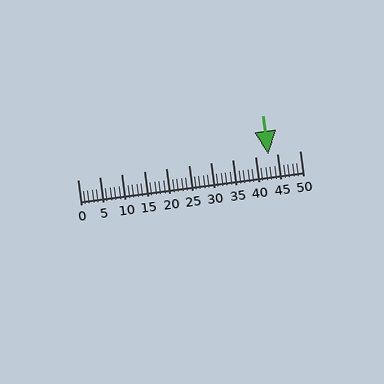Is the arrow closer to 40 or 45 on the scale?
The arrow is closer to 45.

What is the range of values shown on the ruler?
The ruler shows values from 0 to 50.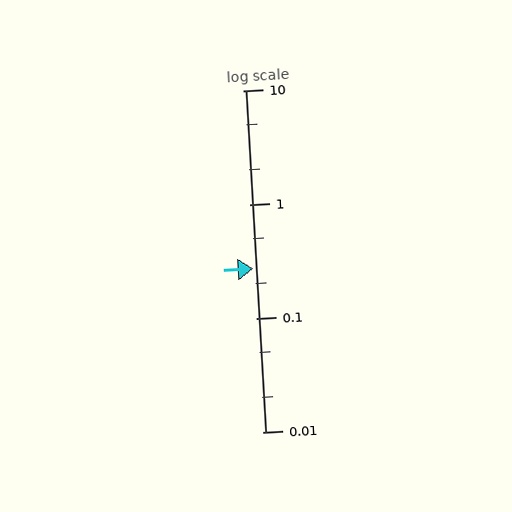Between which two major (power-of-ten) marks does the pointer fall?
The pointer is between 0.1 and 1.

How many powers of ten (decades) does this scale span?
The scale spans 3 decades, from 0.01 to 10.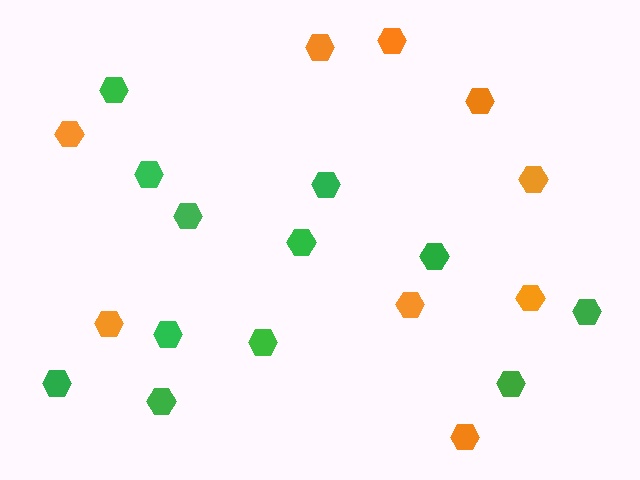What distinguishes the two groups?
There are 2 groups: one group of green hexagons (12) and one group of orange hexagons (9).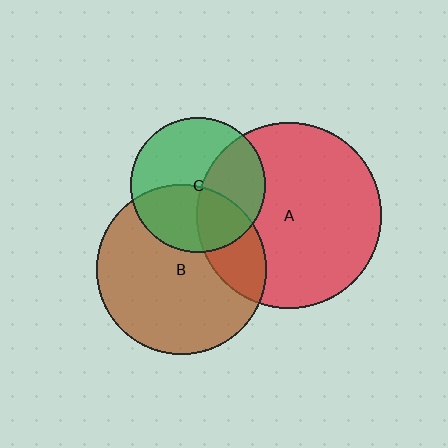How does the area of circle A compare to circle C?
Approximately 1.9 times.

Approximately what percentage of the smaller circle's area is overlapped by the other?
Approximately 40%.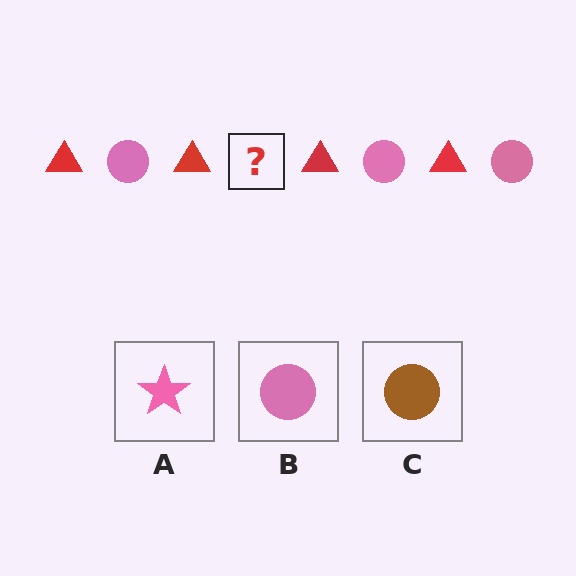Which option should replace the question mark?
Option B.